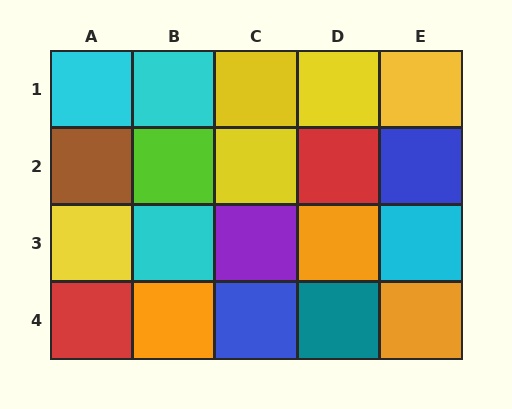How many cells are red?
2 cells are red.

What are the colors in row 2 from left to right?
Brown, lime, yellow, red, blue.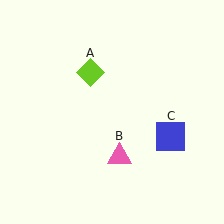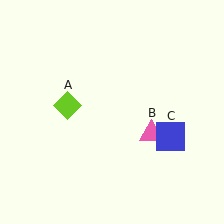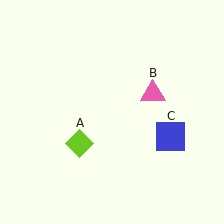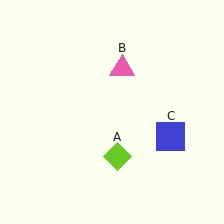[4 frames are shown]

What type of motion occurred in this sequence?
The lime diamond (object A), pink triangle (object B) rotated counterclockwise around the center of the scene.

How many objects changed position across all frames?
2 objects changed position: lime diamond (object A), pink triangle (object B).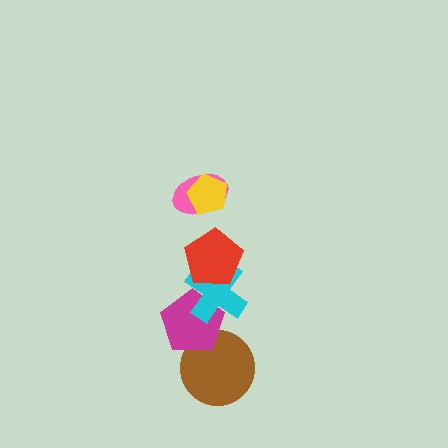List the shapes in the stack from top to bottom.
From top to bottom: the yellow pentagon, the pink ellipse, the red pentagon, the cyan cross, the magenta pentagon, the brown circle.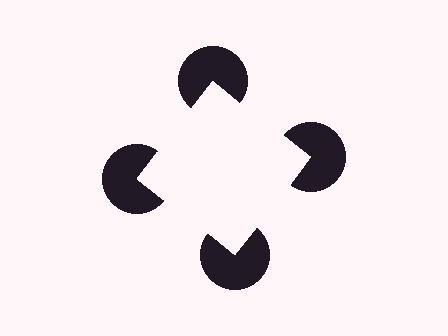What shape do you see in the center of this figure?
An illusory square — its edges are inferred from the aligned wedge cuts in the pac-man discs, not physically drawn.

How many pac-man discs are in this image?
There are 4 — one at each vertex of the illusory square.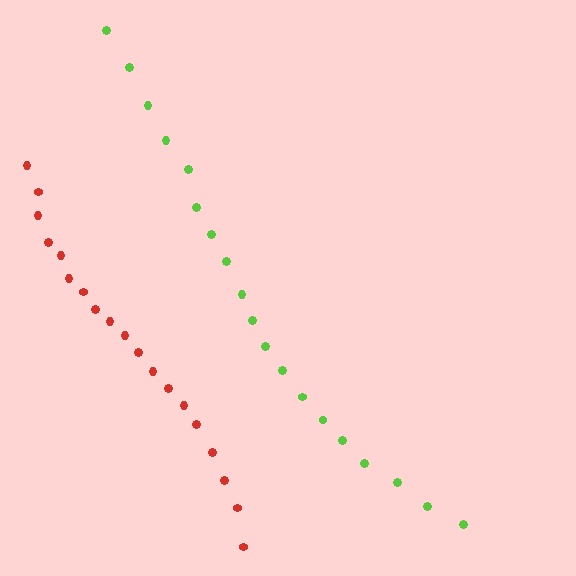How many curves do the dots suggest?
There are 2 distinct paths.